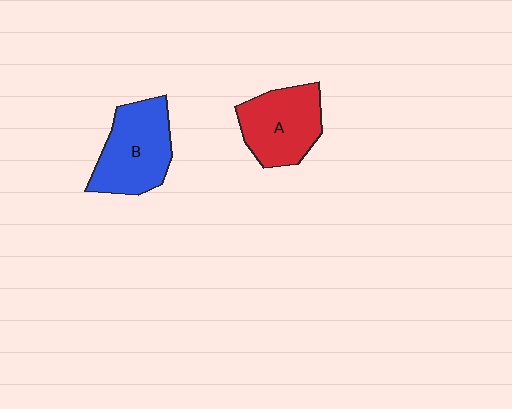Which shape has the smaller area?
Shape A (red).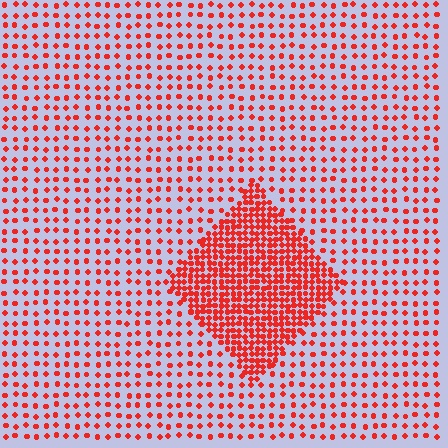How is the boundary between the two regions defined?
The boundary is defined by a change in element density (approximately 2.9x ratio). All elements are the same color, size, and shape.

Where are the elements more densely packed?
The elements are more densely packed inside the diamond boundary.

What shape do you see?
I see a diamond.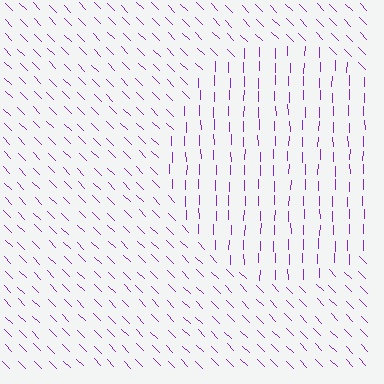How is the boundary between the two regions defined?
The boundary is defined purely by a change in line orientation (approximately 45 degrees difference). All lines are the same color and thickness.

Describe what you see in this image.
The image is filled with small purple line segments. A circle region in the image has lines oriented differently from the surrounding lines, creating a visible texture boundary.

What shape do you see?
I see a circle.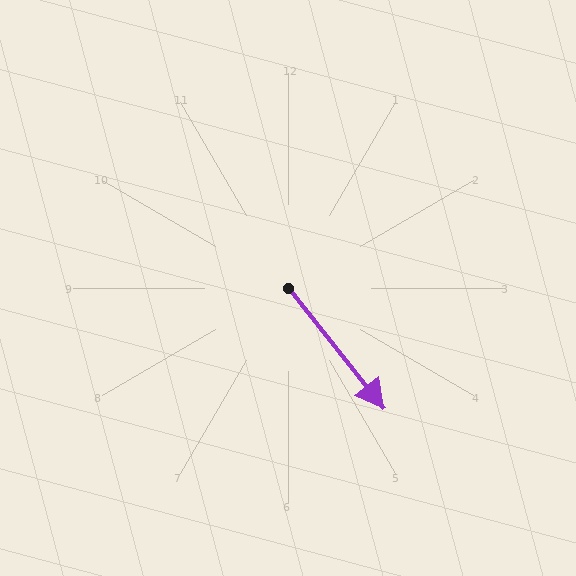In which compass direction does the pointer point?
Southeast.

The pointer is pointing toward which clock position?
Roughly 5 o'clock.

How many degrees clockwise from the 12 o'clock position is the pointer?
Approximately 142 degrees.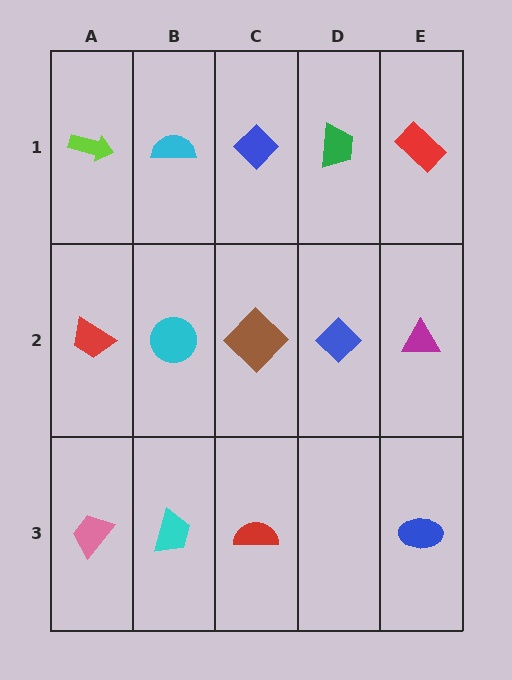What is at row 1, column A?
A lime arrow.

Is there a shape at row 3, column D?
No, that cell is empty.